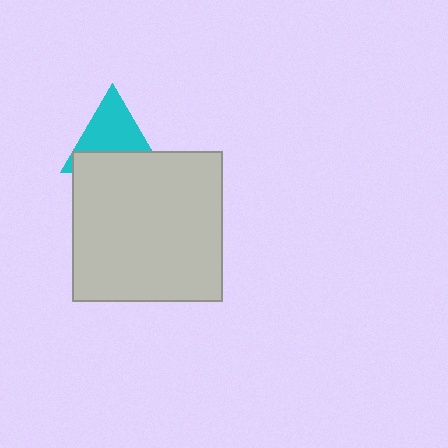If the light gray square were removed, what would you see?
You would see the complete cyan triangle.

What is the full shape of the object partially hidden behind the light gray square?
The partially hidden object is a cyan triangle.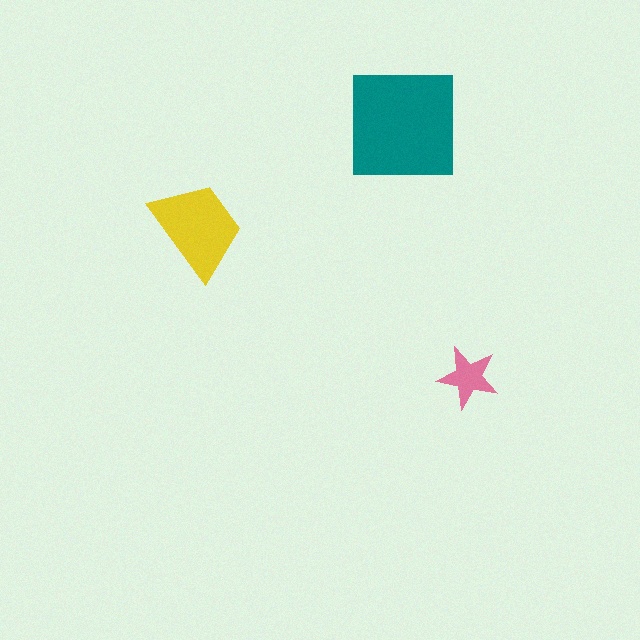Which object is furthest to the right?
The pink star is rightmost.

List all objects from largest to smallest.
The teal square, the yellow trapezoid, the pink star.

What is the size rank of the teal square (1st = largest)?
1st.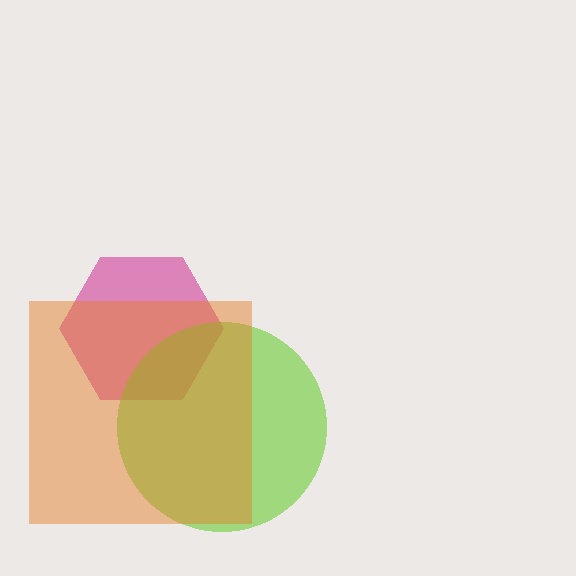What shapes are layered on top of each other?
The layered shapes are: a magenta hexagon, a lime circle, an orange square.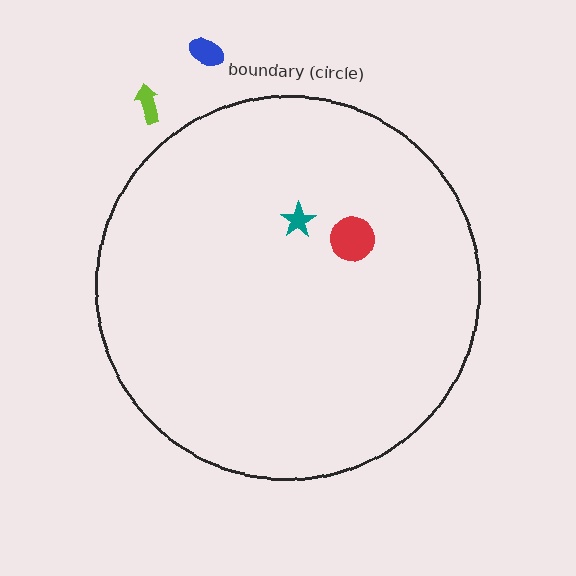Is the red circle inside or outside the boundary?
Inside.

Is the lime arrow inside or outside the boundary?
Outside.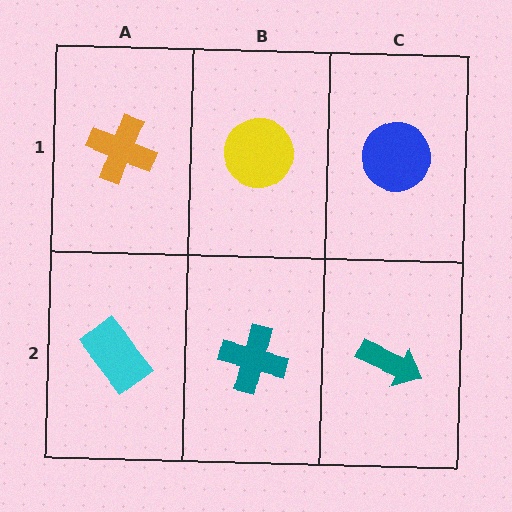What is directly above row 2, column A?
An orange cross.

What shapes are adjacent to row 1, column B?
A teal cross (row 2, column B), an orange cross (row 1, column A), a blue circle (row 1, column C).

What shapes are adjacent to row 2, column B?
A yellow circle (row 1, column B), a cyan rectangle (row 2, column A), a teal arrow (row 2, column C).